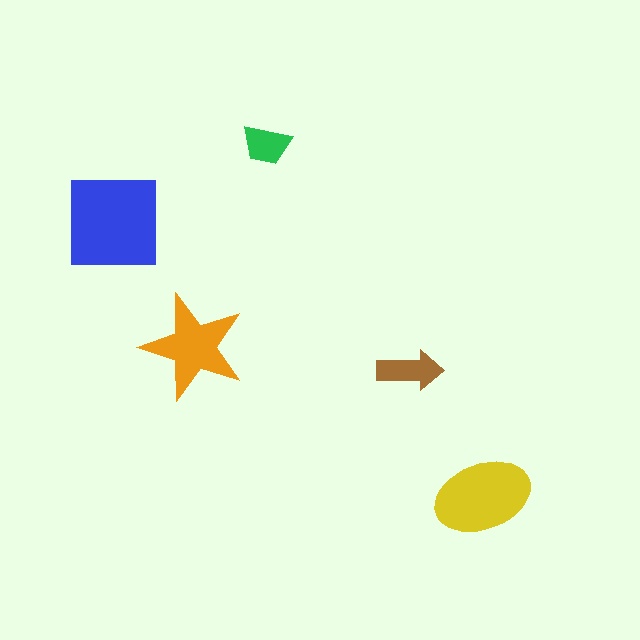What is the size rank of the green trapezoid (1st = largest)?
5th.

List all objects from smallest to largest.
The green trapezoid, the brown arrow, the orange star, the yellow ellipse, the blue square.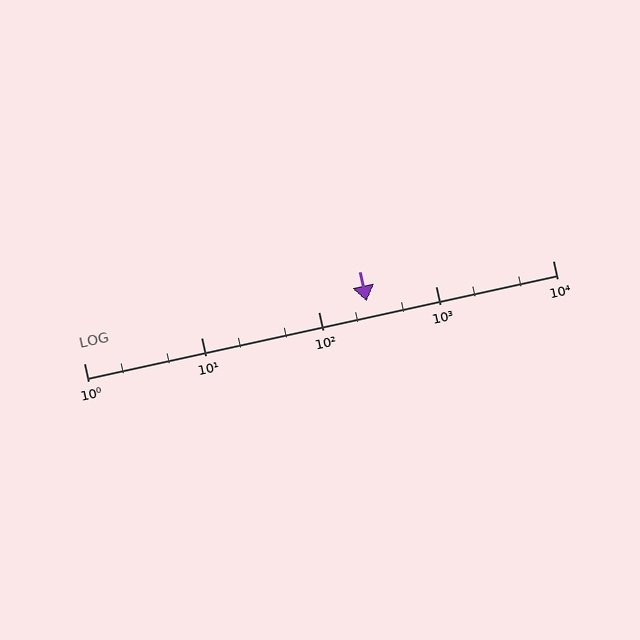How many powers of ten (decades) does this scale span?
The scale spans 4 decades, from 1 to 10000.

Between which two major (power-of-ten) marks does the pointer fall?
The pointer is between 100 and 1000.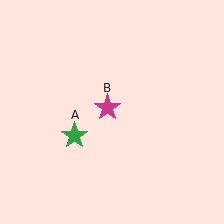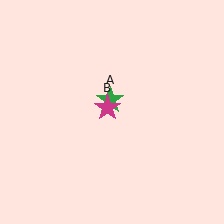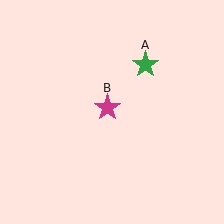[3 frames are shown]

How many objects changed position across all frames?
1 object changed position: green star (object A).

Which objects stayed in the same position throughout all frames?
Magenta star (object B) remained stationary.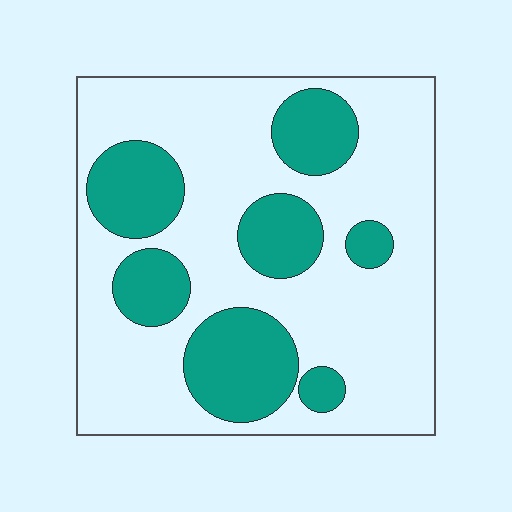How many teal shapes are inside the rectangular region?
7.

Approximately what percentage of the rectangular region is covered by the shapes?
Approximately 30%.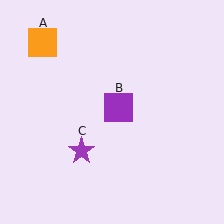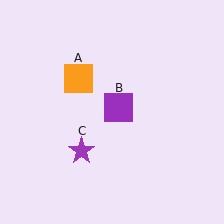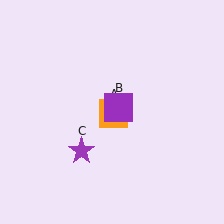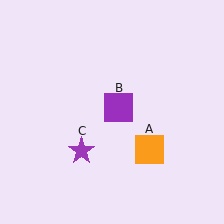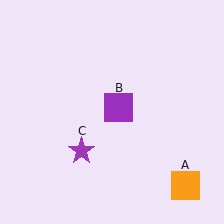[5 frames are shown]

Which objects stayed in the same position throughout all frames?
Purple square (object B) and purple star (object C) remained stationary.